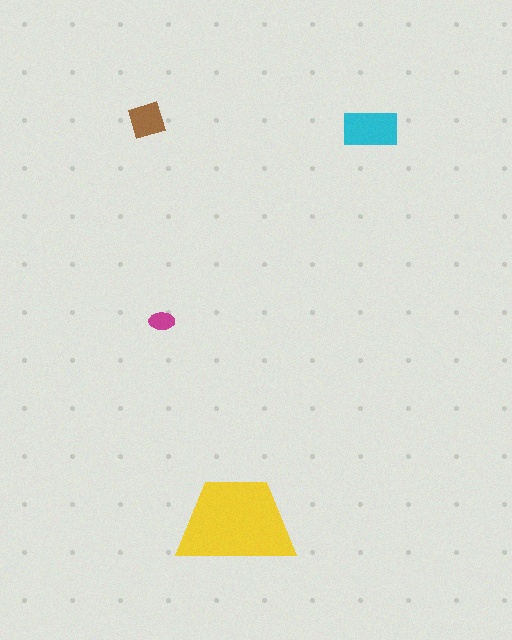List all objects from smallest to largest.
The magenta ellipse, the brown diamond, the cyan rectangle, the yellow trapezoid.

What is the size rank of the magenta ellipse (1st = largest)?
4th.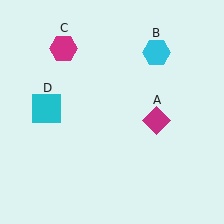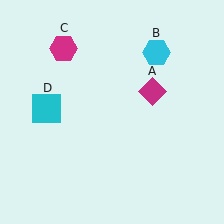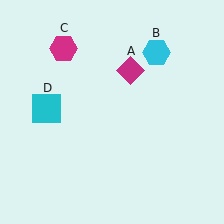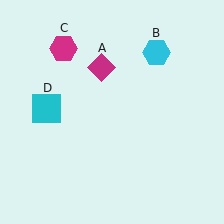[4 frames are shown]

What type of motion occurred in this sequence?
The magenta diamond (object A) rotated counterclockwise around the center of the scene.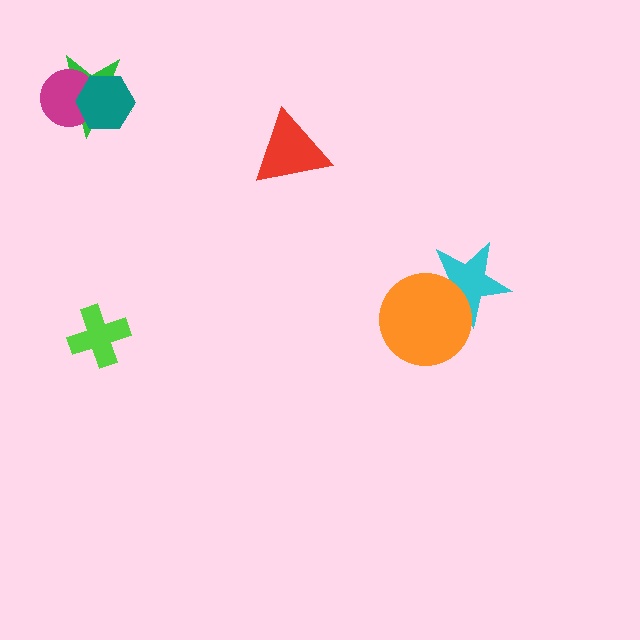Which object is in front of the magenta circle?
The teal hexagon is in front of the magenta circle.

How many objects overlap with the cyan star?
1 object overlaps with the cyan star.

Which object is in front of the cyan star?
The orange circle is in front of the cyan star.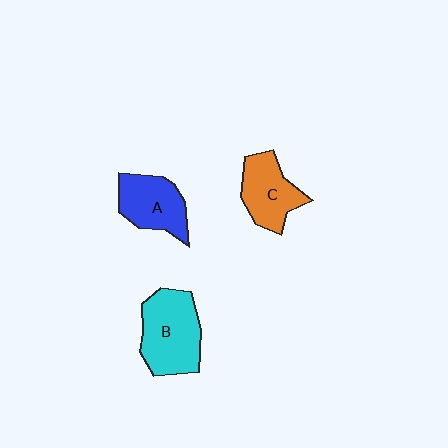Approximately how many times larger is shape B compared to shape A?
Approximately 1.3 times.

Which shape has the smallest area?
Shape C (orange).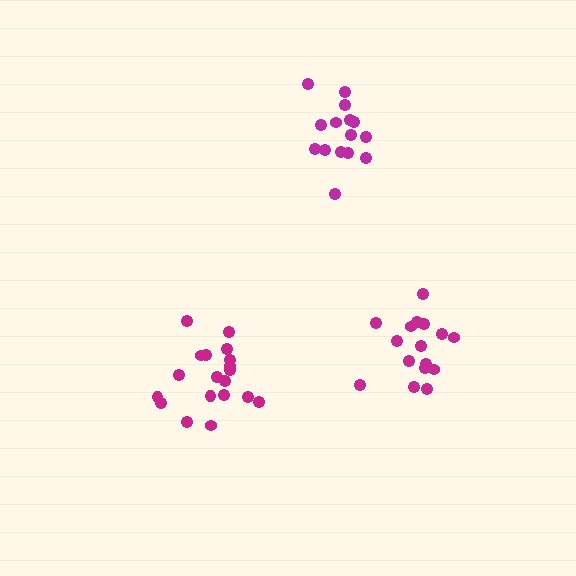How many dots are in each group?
Group 1: 19 dots, Group 2: 15 dots, Group 3: 16 dots (50 total).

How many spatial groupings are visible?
There are 3 spatial groupings.